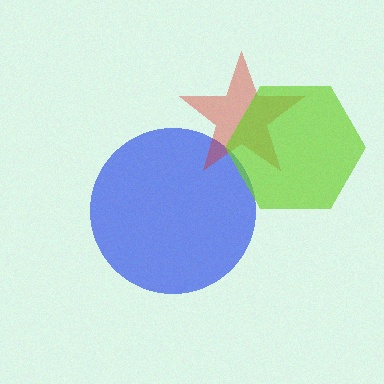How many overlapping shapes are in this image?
There are 3 overlapping shapes in the image.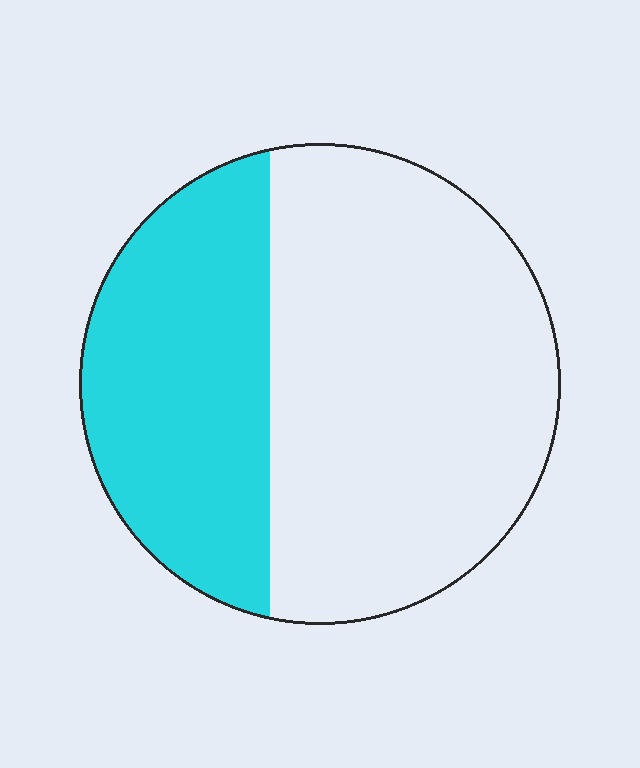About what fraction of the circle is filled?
About three eighths (3/8).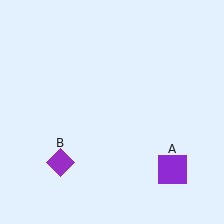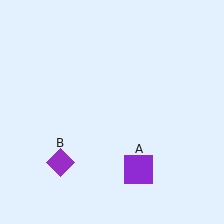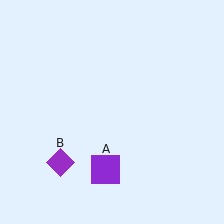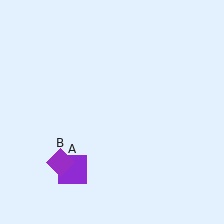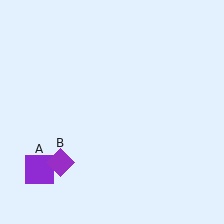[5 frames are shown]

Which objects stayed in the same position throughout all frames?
Purple diamond (object B) remained stationary.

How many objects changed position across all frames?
1 object changed position: purple square (object A).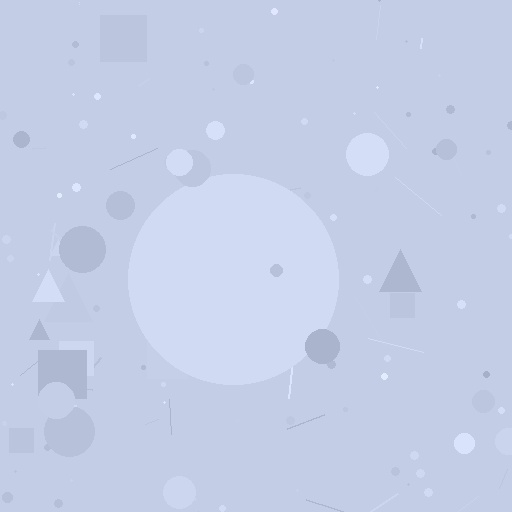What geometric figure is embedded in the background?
A circle is embedded in the background.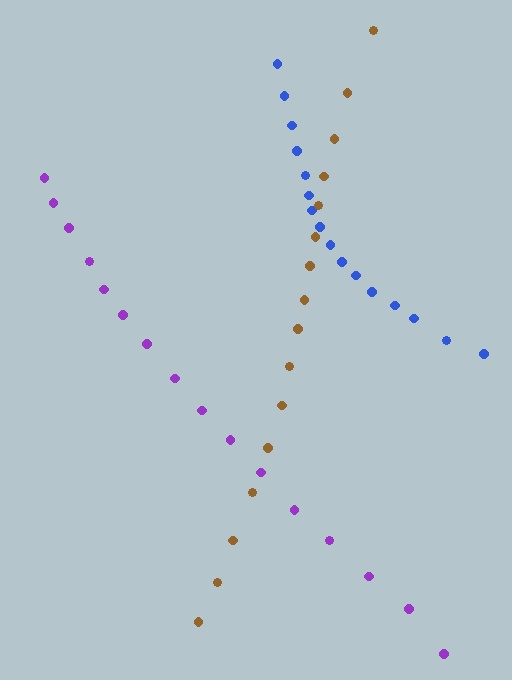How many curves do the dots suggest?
There are 3 distinct paths.